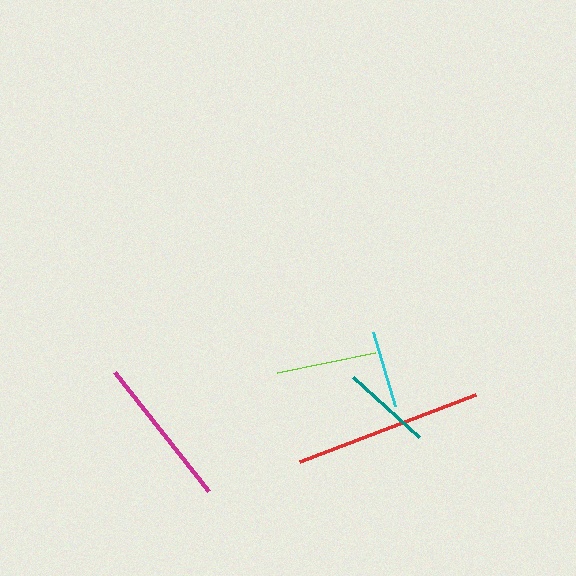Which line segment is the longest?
The red line is the longest at approximately 189 pixels.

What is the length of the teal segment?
The teal segment is approximately 89 pixels long.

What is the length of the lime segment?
The lime segment is approximately 100 pixels long.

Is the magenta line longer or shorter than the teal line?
The magenta line is longer than the teal line.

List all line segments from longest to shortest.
From longest to shortest: red, magenta, lime, teal, cyan.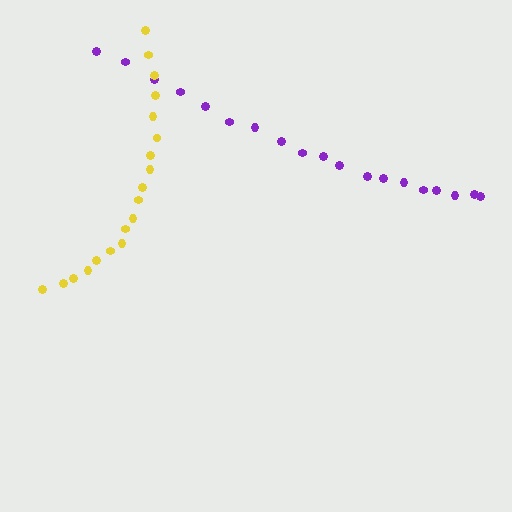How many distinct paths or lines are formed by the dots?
There are 2 distinct paths.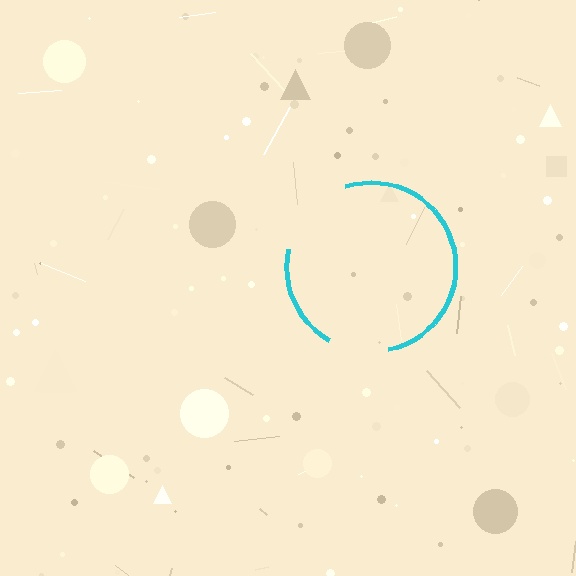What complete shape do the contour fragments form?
The contour fragments form a circle.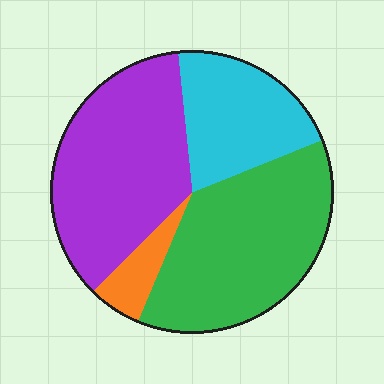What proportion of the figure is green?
Green takes up about three eighths (3/8) of the figure.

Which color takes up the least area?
Orange, at roughly 5%.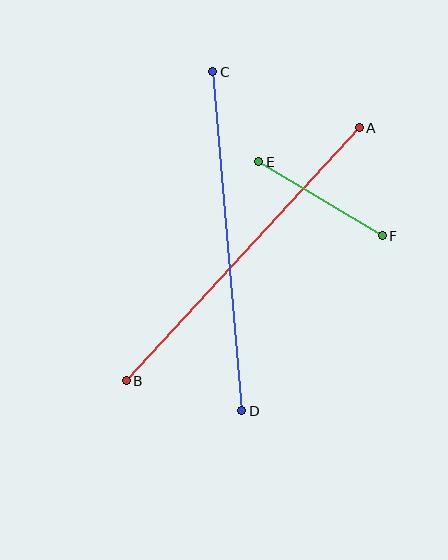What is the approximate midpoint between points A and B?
The midpoint is at approximately (243, 254) pixels.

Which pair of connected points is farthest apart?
Points A and B are farthest apart.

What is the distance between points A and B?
The distance is approximately 344 pixels.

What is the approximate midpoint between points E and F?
The midpoint is at approximately (320, 199) pixels.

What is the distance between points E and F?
The distance is approximately 144 pixels.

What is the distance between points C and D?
The distance is approximately 340 pixels.